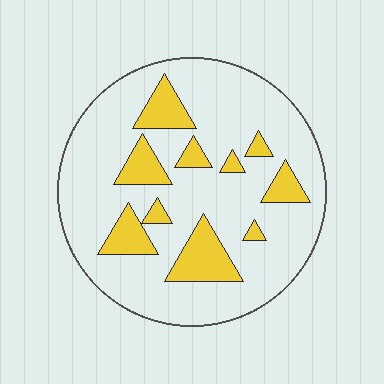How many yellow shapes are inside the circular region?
10.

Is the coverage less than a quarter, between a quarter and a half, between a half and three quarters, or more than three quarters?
Less than a quarter.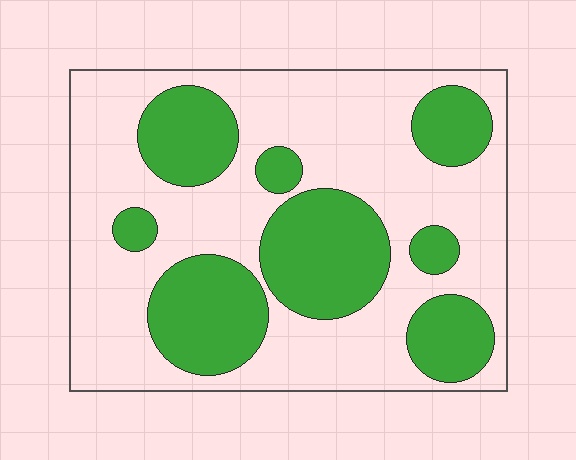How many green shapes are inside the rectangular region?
8.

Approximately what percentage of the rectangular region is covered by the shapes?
Approximately 35%.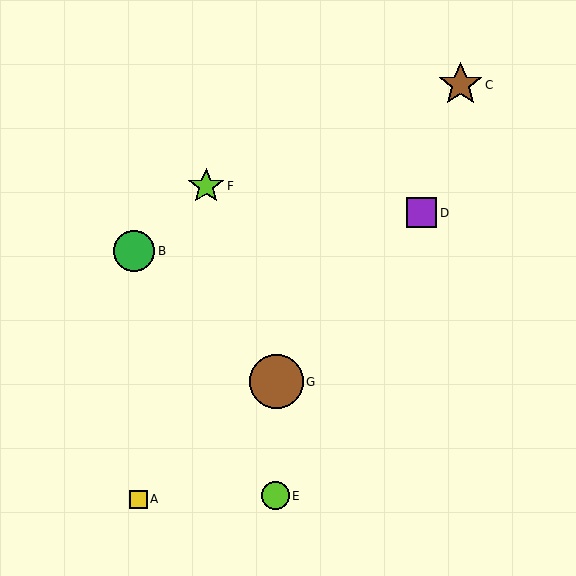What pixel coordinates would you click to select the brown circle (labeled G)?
Click at (276, 382) to select the brown circle G.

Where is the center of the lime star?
The center of the lime star is at (206, 186).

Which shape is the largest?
The brown circle (labeled G) is the largest.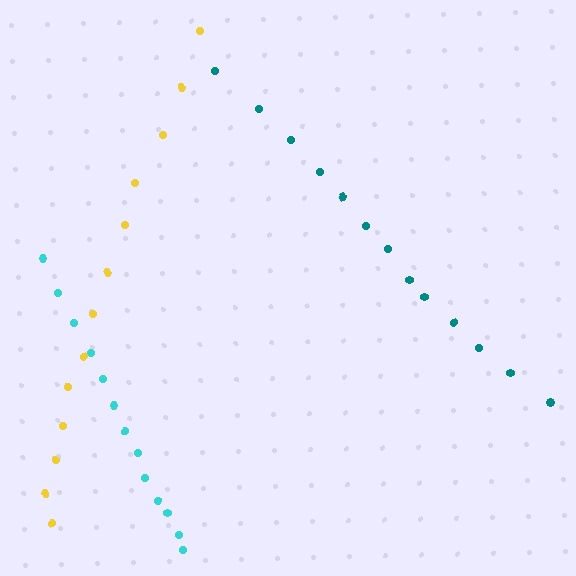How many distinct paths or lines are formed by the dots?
There are 3 distinct paths.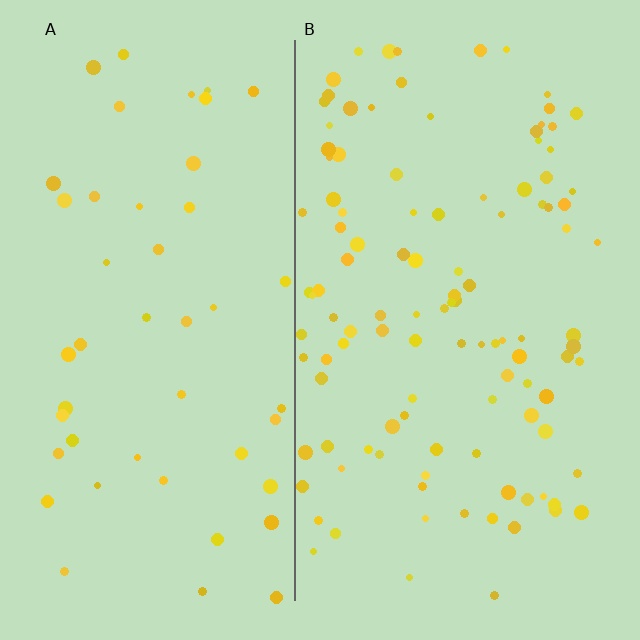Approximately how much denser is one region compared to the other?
Approximately 2.3× — region B over region A.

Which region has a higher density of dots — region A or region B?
B (the right).